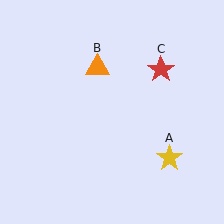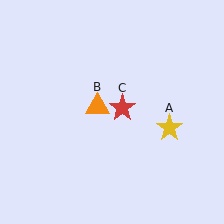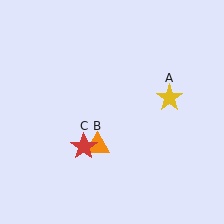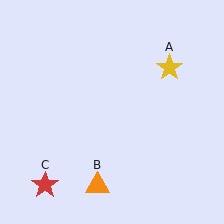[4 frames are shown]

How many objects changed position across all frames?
3 objects changed position: yellow star (object A), orange triangle (object B), red star (object C).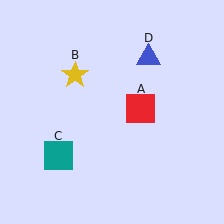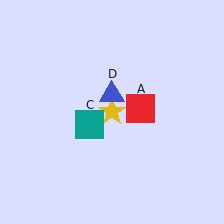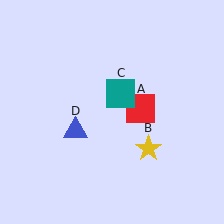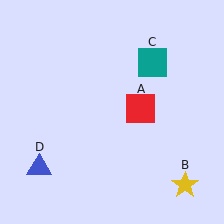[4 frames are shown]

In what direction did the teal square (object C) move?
The teal square (object C) moved up and to the right.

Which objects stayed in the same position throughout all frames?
Red square (object A) remained stationary.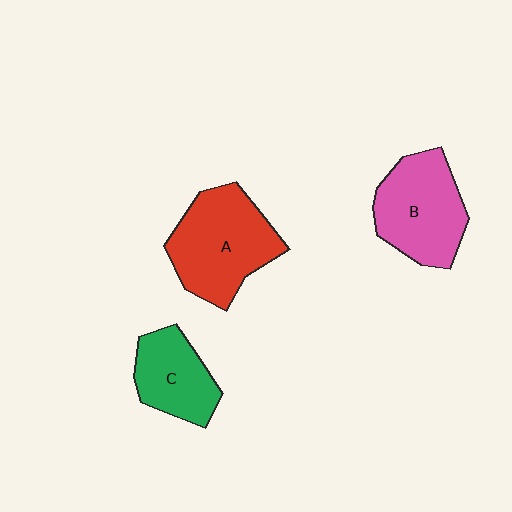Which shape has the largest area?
Shape A (red).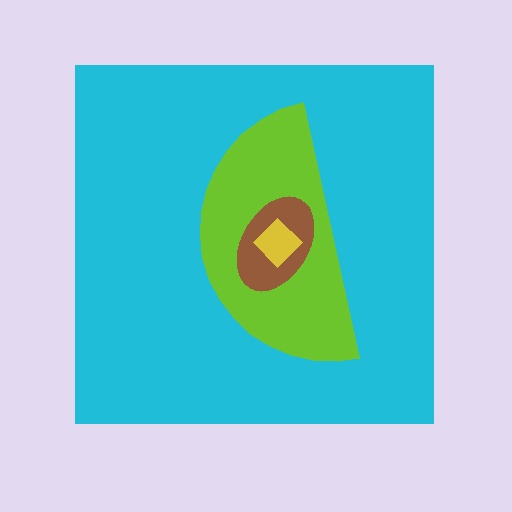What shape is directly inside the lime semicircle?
The brown ellipse.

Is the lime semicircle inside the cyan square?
Yes.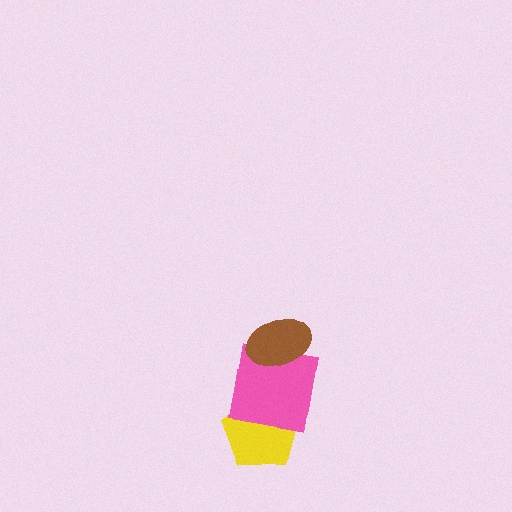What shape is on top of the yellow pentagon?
The pink square is on top of the yellow pentagon.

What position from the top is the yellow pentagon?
The yellow pentagon is 3rd from the top.